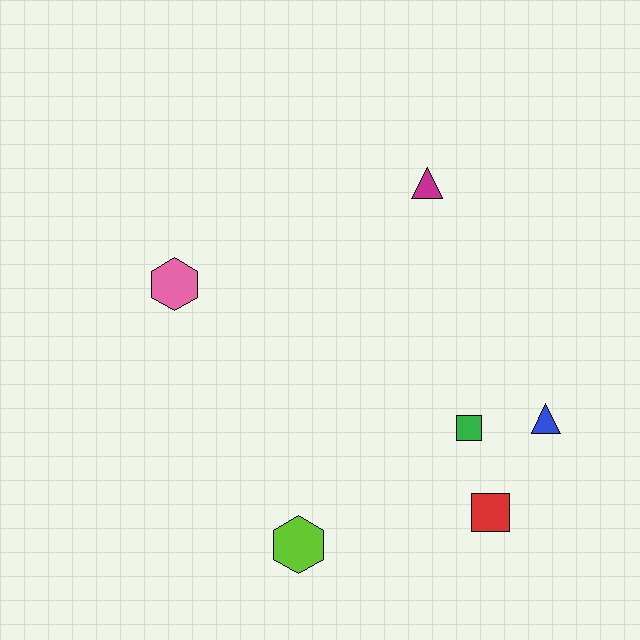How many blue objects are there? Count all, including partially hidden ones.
There is 1 blue object.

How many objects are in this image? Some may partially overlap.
There are 6 objects.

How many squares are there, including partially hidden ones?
There are 2 squares.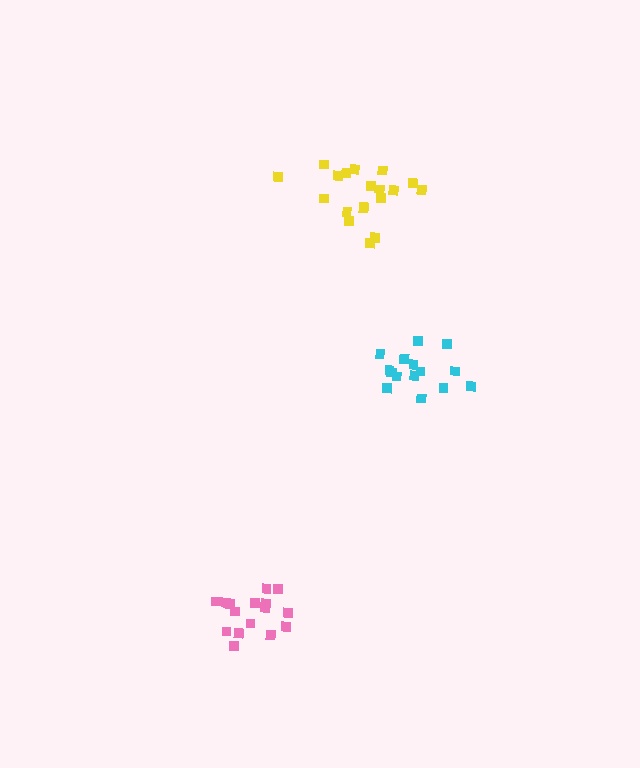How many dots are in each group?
Group 1: 16 dots, Group 2: 15 dots, Group 3: 19 dots (50 total).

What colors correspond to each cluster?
The clusters are colored: pink, cyan, yellow.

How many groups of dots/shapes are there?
There are 3 groups.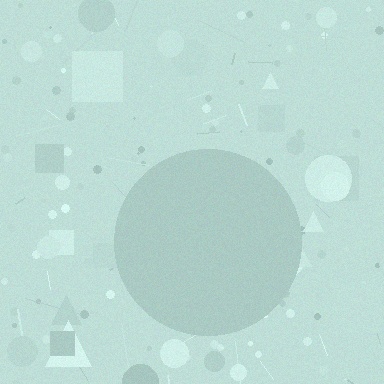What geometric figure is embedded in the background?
A circle is embedded in the background.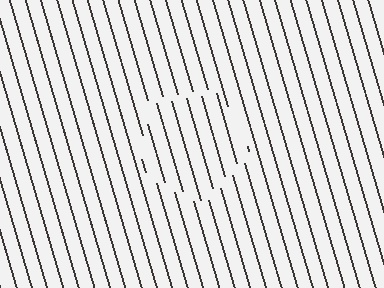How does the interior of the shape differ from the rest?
The interior of the shape contains the same grating, shifted by half a period — the contour is defined by the phase discontinuity where line-ends from the inner and outer gratings abut.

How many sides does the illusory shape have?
5 sides — the line-ends trace a pentagon.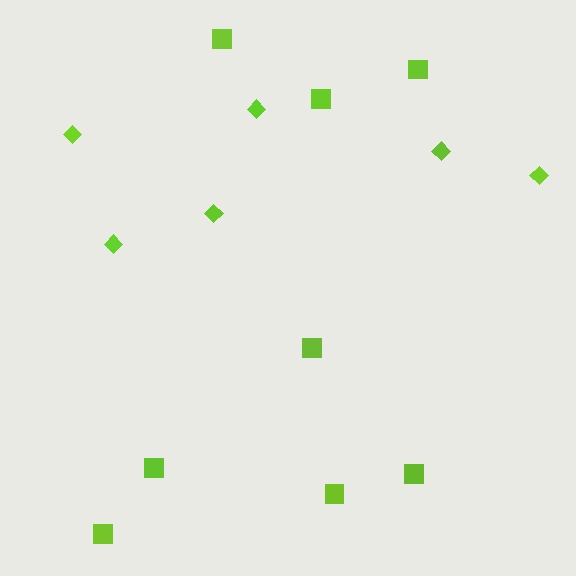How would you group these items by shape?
There are 2 groups: one group of squares (8) and one group of diamonds (6).